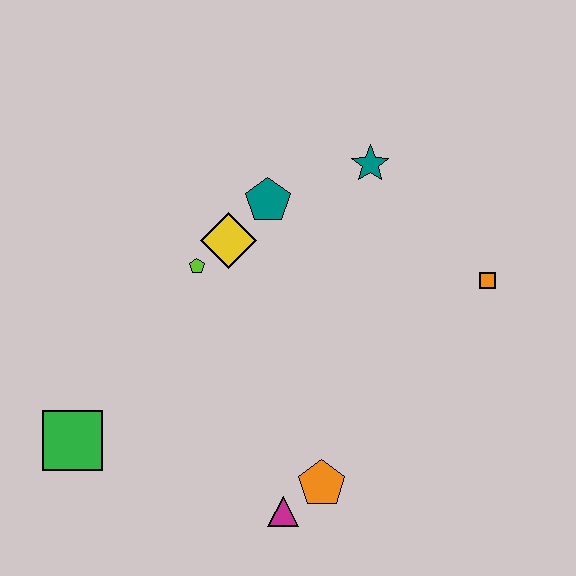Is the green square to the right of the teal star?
No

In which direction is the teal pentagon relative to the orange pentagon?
The teal pentagon is above the orange pentagon.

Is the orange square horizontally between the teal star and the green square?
No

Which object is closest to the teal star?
The teal pentagon is closest to the teal star.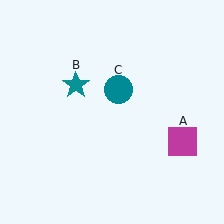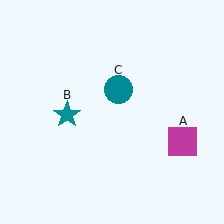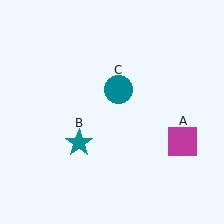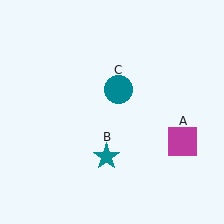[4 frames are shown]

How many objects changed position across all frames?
1 object changed position: teal star (object B).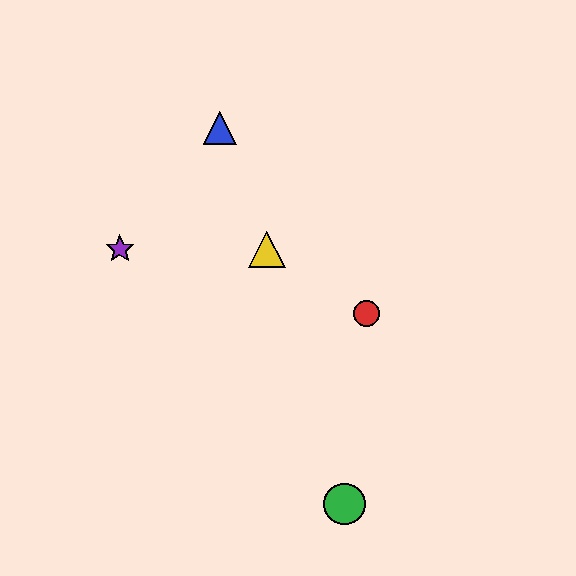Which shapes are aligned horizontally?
The yellow triangle, the purple star are aligned horizontally.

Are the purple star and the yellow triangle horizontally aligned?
Yes, both are at y≈249.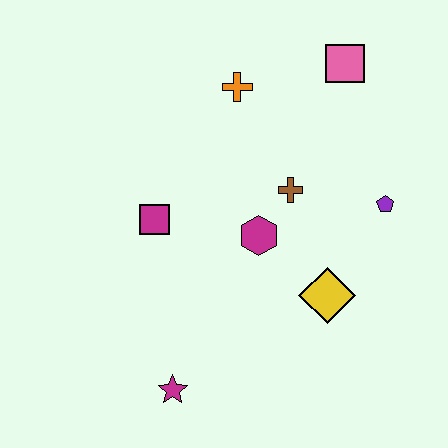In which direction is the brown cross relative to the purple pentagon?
The brown cross is to the left of the purple pentagon.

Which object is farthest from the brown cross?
The magenta star is farthest from the brown cross.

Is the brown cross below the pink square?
Yes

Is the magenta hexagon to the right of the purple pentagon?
No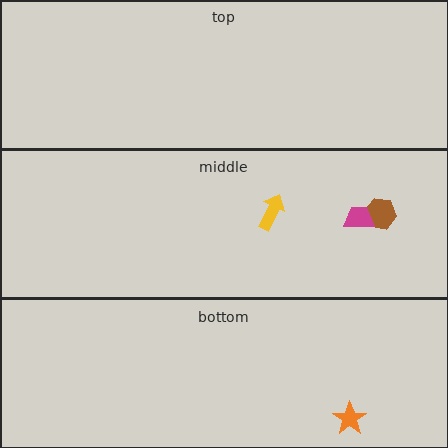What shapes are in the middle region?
The brown hexagon, the magenta trapezoid, the yellow arrow.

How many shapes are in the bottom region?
1.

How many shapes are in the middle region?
3.